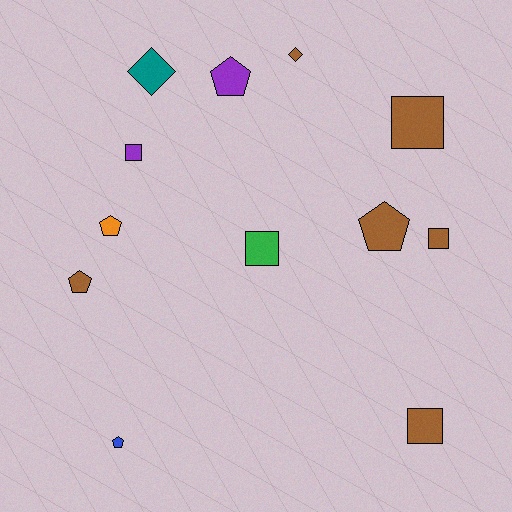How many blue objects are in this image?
There is 1 blue object.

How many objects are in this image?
There are 12 objects.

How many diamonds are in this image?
There are 2 diamonds.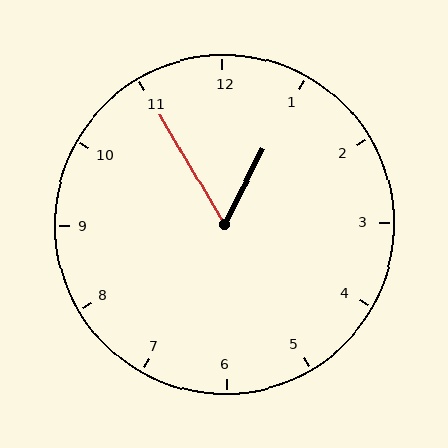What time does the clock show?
12:55.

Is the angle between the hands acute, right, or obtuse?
It is acute.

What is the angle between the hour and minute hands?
Approximately 58 degrees.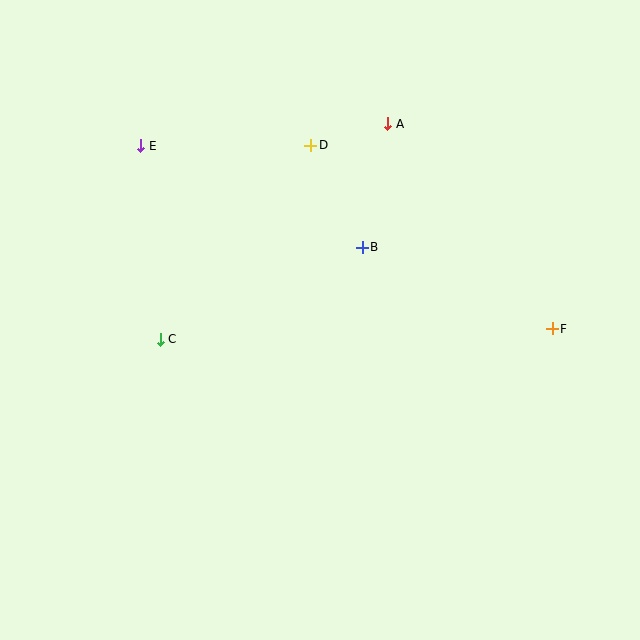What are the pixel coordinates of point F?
Point F is at (552, 329).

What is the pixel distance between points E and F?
The distance between E and F is 451 pixels.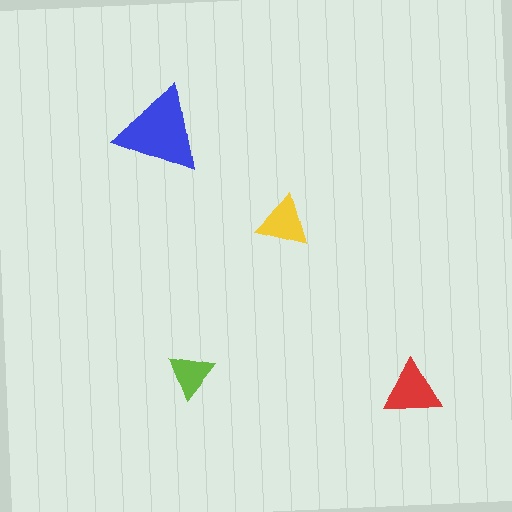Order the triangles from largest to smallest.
the blue one, the red one, the yellow one, the lime one.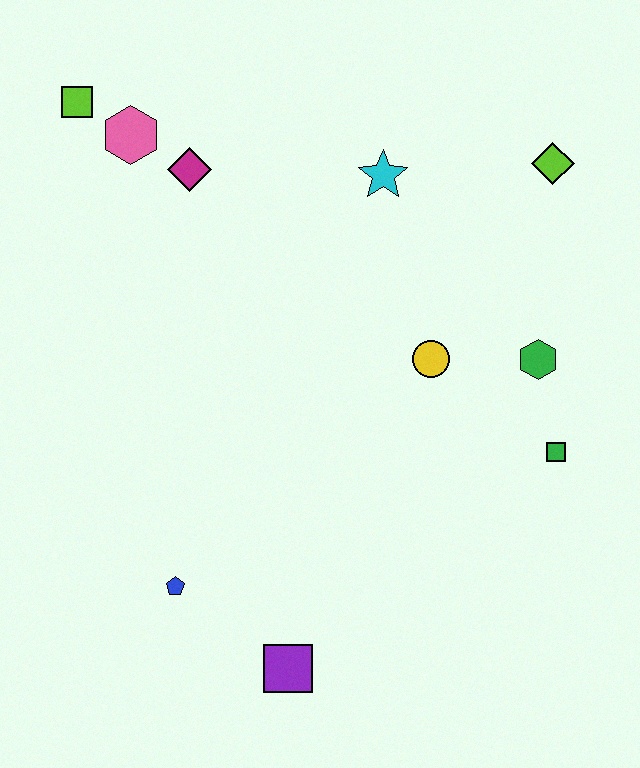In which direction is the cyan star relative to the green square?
The cyan star is above the green square.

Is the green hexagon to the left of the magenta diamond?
No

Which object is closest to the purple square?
The blue pentagon is closest to the purple square.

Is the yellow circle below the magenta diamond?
Yes